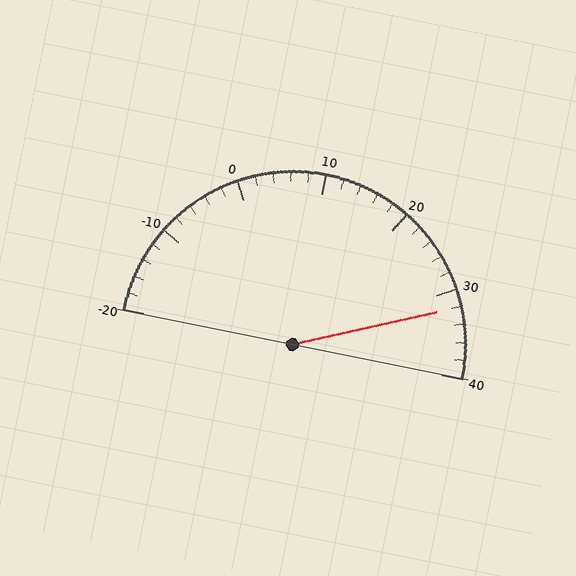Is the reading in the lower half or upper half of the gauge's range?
The reading is in the upper half of the range (-20 to 40).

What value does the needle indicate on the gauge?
The needle indicates approximately 32.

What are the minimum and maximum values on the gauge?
The gauge ranges from -20 to 40.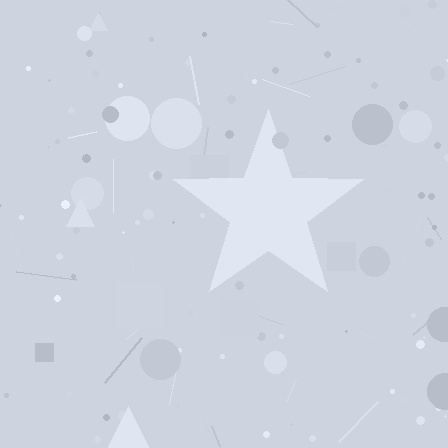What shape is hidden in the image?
A star is hidden in the image.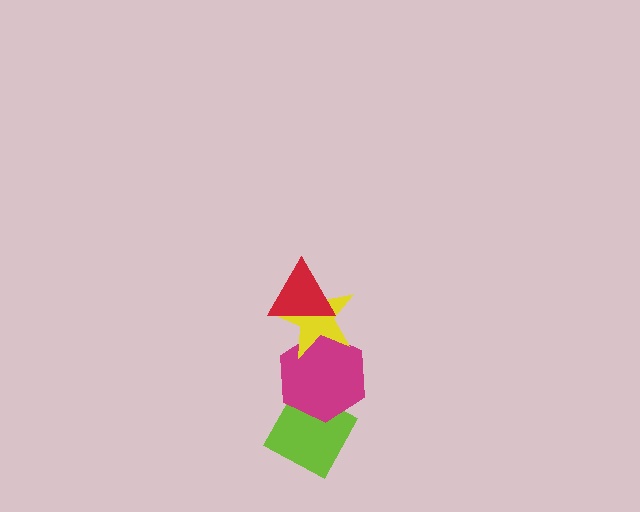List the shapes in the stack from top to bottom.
From top to bottom: the red triangle, the yellow star, the magenta hexagon, the lime diamond.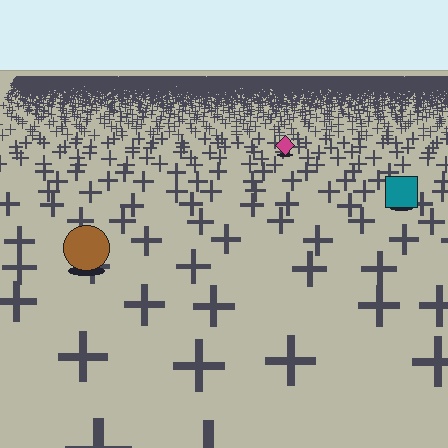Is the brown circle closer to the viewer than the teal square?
Yes. The brown circle is closer — you can tell from the texture gradient: the ground texture is coarser near it.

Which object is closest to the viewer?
The brown circle is closest. The texture marks near it are larger and more spread out.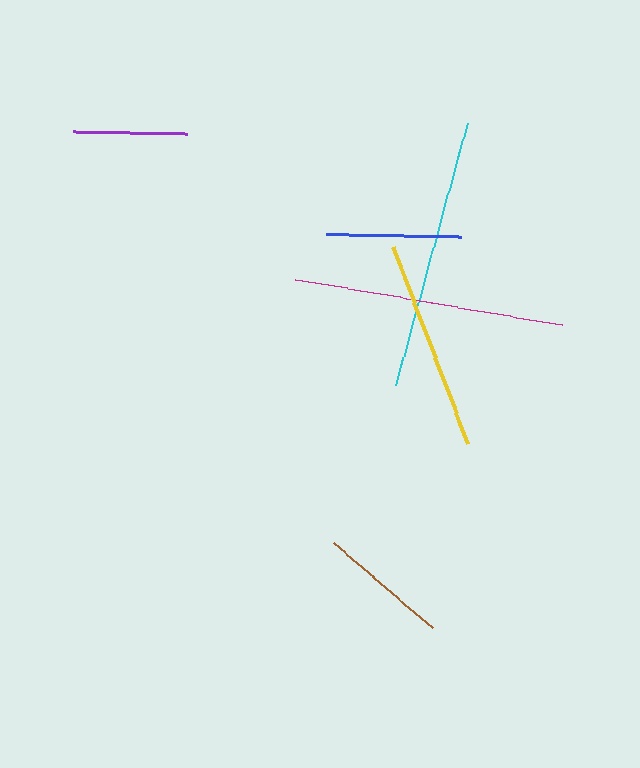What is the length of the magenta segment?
The magenta segment is approximately 272 pixels long.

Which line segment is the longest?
The cyan line is the longest at approximately 273 pixels.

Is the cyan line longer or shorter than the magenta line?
The cyan line is longer than the magenta line.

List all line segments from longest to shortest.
From longest to shortest: cyan, magenta, yellow, blue, brown, purple.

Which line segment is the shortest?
The purple line is the shortest at approximately 115 pixels.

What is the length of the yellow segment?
The yellow segment is approximately 210 pixels long.